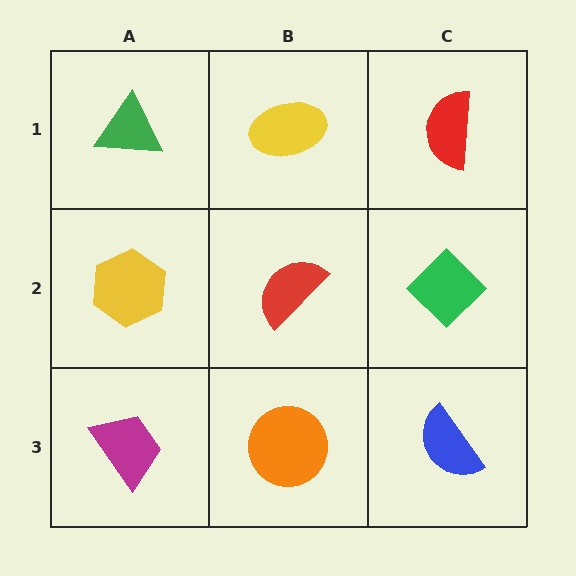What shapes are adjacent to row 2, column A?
A green triangle (row 1, column A), a magenta trapezoid (row 3, column A), a red semicircle (row 2, column B).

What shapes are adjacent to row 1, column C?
A green diamond (row 2, column C), a yellow ellipse (row 1, column B).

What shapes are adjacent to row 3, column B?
A red semicircle (row 2, column B), a magenta trapezoid (row 3, column A), a blue semicircle (row 3, column C).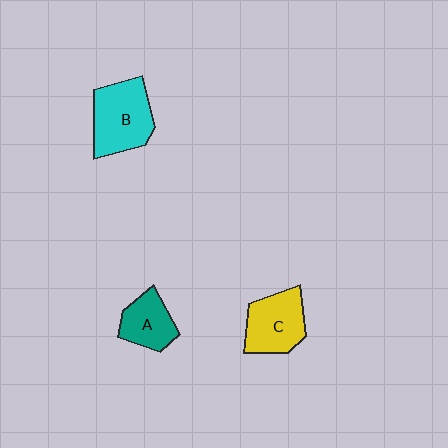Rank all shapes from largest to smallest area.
From largest to smallest: B (cyan), C (yellow), A (teal).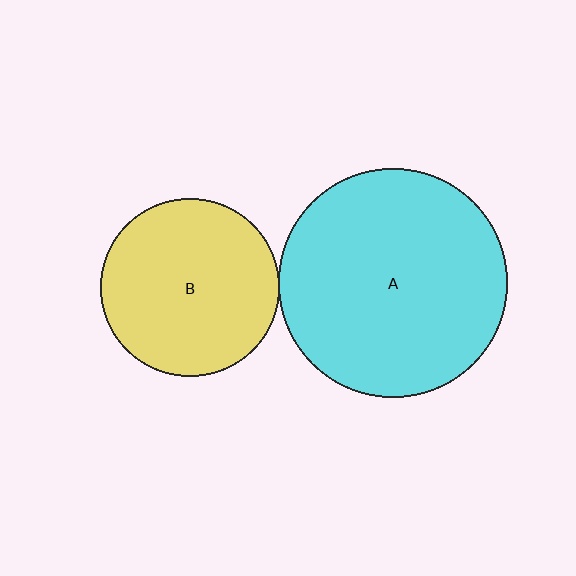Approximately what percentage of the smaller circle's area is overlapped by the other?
Approximately 5%.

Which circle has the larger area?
Circle A (cyan).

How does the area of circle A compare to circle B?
Approximately 1.6 times.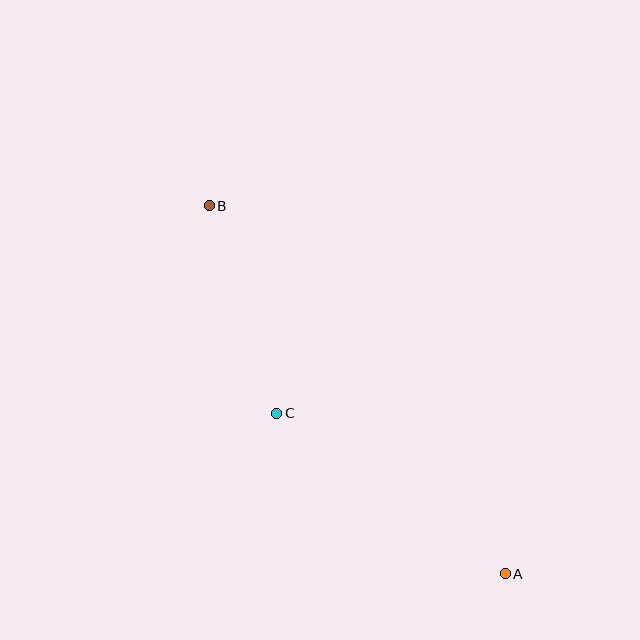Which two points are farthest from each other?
Points A and B are farthest from each other.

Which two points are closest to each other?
Points B and C are closest to each other.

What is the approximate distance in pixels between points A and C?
The distance between A and C is approximately 279 pixels.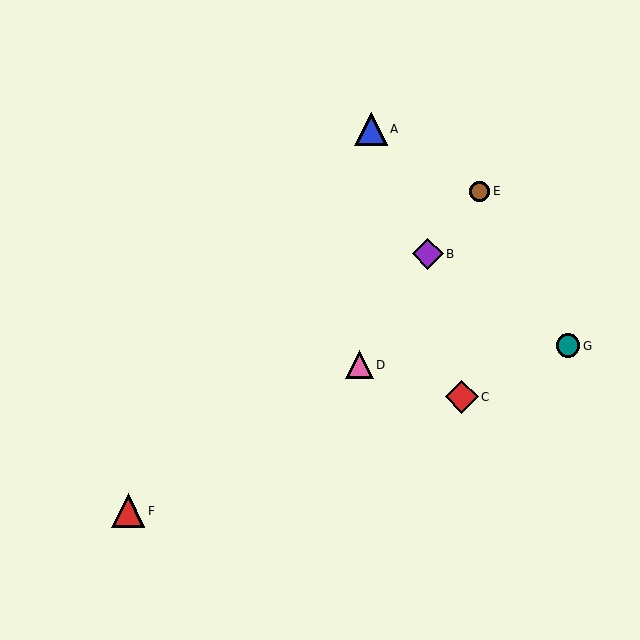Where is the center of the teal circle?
The center of the teal circle is at (568, 346).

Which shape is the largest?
The red triangle (labeled F) is the largest.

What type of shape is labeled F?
Shape F is a red triangle.